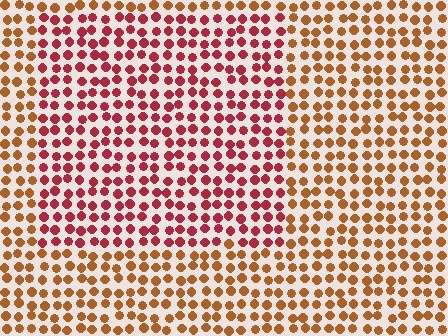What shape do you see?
I see a rectangle.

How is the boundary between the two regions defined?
The boundary is defined purely by a slight shift in hue (about 37 degrees). Spacing, size, and orientation are identical on both sides.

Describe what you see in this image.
The image is filled with small brown elements in a uniform arrangement. A rectangle-shaped region is visible where the elements are tinted to a slightly different hue, forming a subtle color boundary.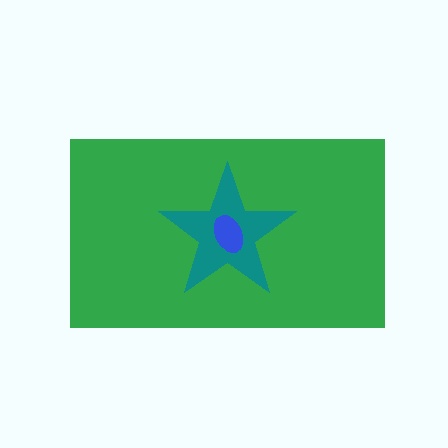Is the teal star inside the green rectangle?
Yes.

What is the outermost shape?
The green rectangle.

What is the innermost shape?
The blue ellipse.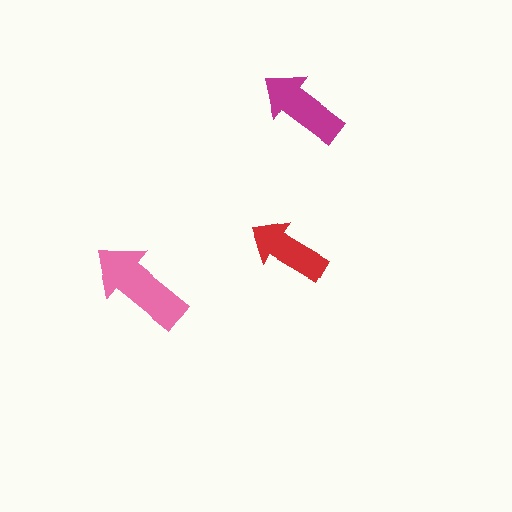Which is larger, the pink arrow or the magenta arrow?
The pink one.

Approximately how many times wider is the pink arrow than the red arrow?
About 1.5 times wider.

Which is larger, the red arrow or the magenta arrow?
The magenta one.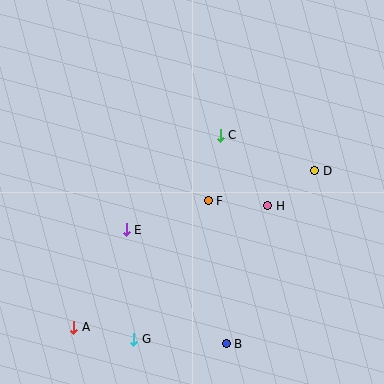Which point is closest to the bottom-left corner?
Point A is closest to the bottom-left corner.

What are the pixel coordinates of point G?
Point G is at (134, 339).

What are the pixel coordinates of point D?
Point D is at (315, 171).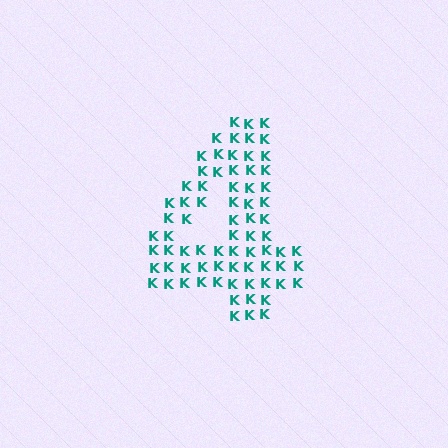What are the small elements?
The small elements are letter K's.